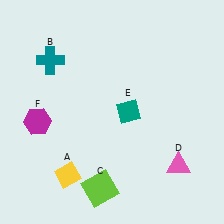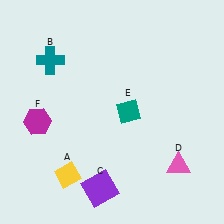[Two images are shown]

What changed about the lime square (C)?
In Image 1, C is lime. In Image 2, it changed to purple.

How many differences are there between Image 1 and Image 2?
There is 1 difference between the two images.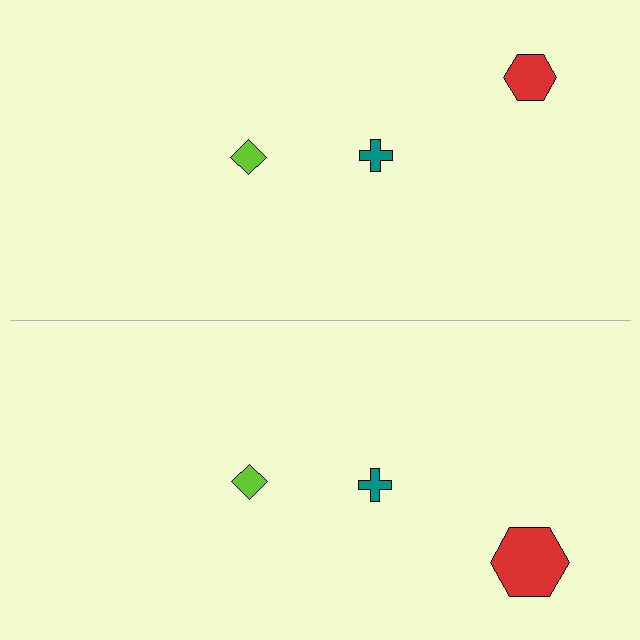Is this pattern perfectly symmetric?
No, the pattern is not perfectly symmetric. The red hexagon on the bottom side has a different size than its mirror counterpart.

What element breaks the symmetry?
The red hexagon on the bottom side has a different size than its mirror counterpart.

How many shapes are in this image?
There are 6 shapes in this image.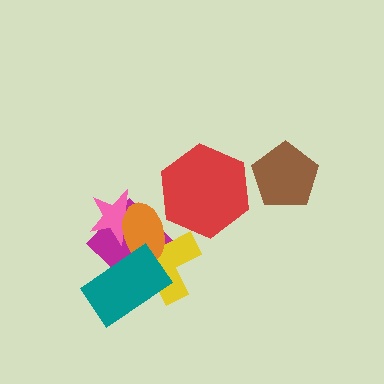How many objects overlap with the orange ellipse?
4 objects overlap with the orange ellipse.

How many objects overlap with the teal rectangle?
3 objects overlap with the teal rectangle.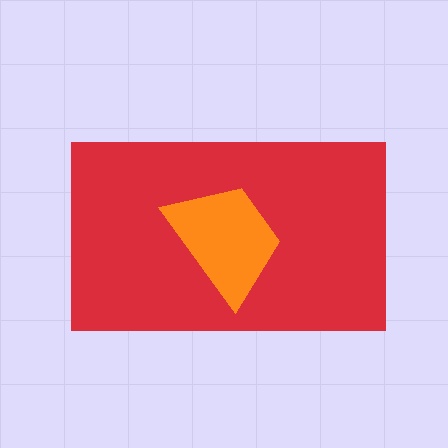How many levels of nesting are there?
2.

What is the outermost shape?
The red rectangle.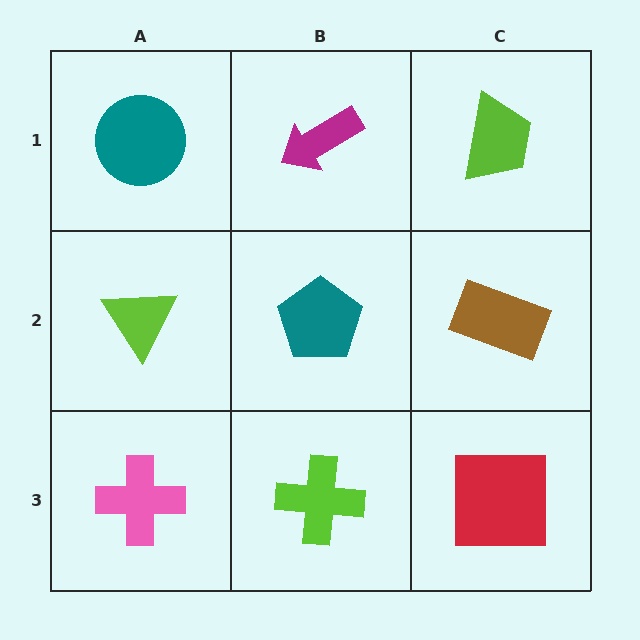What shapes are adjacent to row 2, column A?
A teal circle (row 1, column A), a pink cross (row 3, column A), a teal pentagon (row 2, column B).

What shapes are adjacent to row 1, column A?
A lime triangle (row 2, column A), a magenta arrow (row 1, column B).